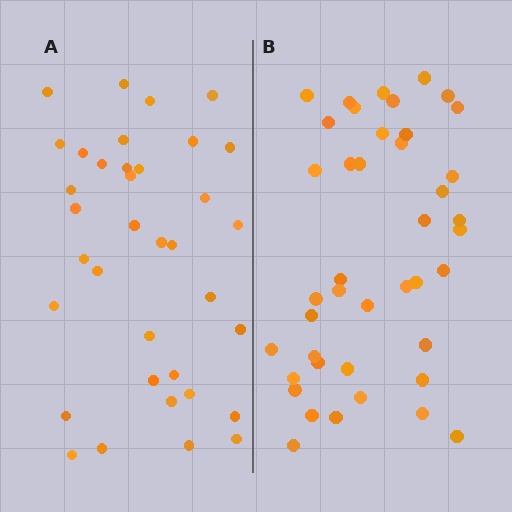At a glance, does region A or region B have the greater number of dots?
Region B (the right region) has more dots.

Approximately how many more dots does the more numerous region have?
Region B has about 6 more dots than region A.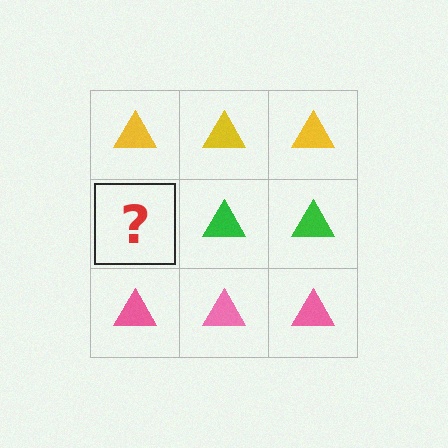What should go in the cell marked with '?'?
The missing cell should contain a green triangle.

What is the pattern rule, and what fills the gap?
The rule is that each row has a consistent color. The gap should be filled with a green triangle.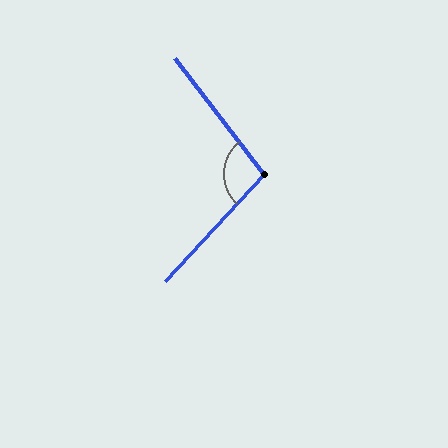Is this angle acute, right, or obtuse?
It is obtuse.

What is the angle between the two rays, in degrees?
Approximately 100 degrees.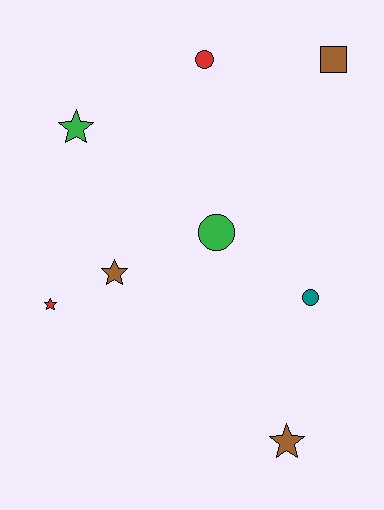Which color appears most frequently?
Brown, with 3 objects.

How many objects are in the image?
There are 8 objects.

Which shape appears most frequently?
Star, with 4 objects.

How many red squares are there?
There are no red squares.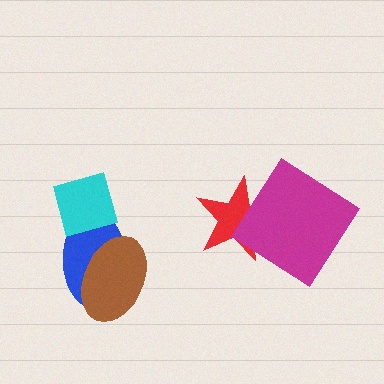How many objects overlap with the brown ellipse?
1 object overlaps with the brown ellipse.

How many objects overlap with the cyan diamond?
1 object overlaps with the cyan diamond.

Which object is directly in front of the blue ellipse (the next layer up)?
The cyan diamond is directly in front of the blue ellipse.